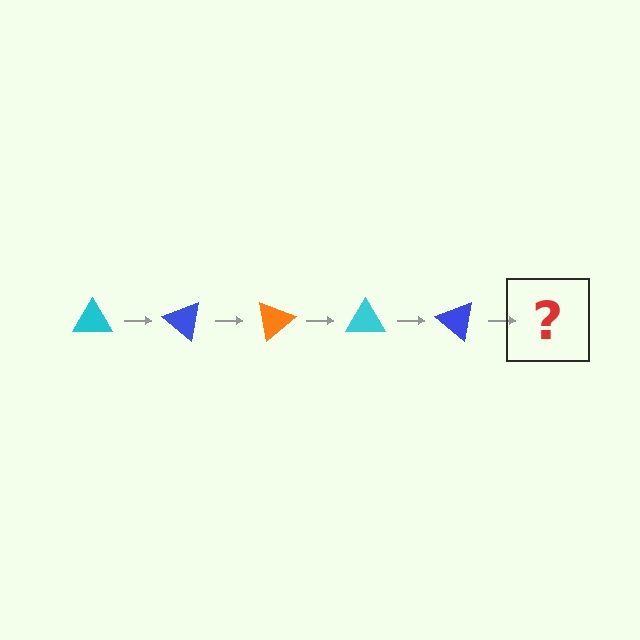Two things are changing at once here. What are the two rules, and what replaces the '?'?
The two rules are that it rotates 40 degrees each step and the color cycles through cyan, blue, and orange. The '?' should be an orange triangle, rotated 200 degrees from the start.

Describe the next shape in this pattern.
It should be an orange triangle, rotated 200 degrees from the start.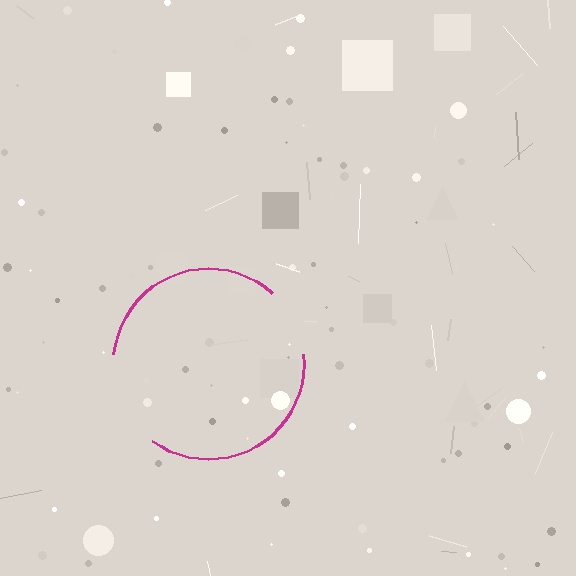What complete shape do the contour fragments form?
The contour fragments form a circle.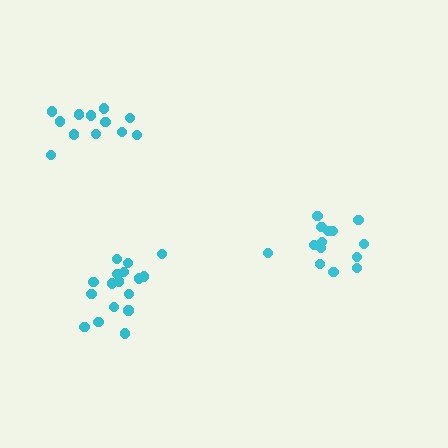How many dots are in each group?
Group 1: 14 dots, Group 2: 12 dots, Group 3: 17 dots (43 total).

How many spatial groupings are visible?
There are 3 spatial groupings.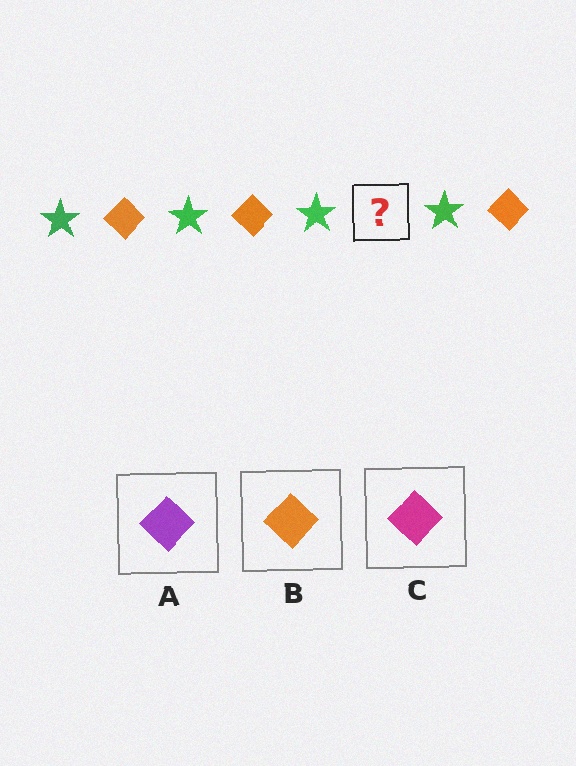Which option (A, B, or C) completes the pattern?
B.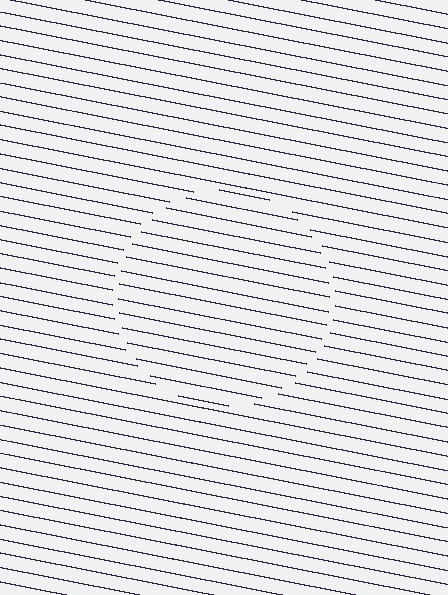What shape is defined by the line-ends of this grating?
An illusory circle. The interior of the shape contains the same grating, shifted by half a period — the contour is defined by the phase discontinuity where line-ends from the inner and outer gratings abut.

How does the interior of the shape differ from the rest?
The interior of the shape contains the same grating, shifted by half a period — the contour is defined by the phase discontinuity where line-ends from the inner and outer gratings abut.